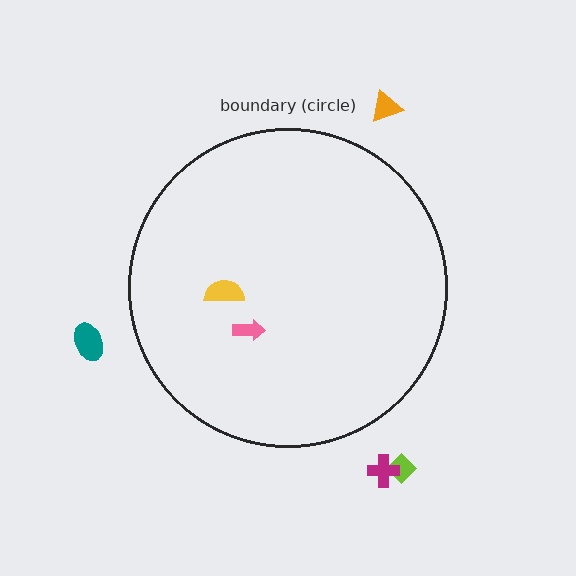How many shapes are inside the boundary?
2 inside, 4 outside.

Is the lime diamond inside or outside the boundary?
Outside.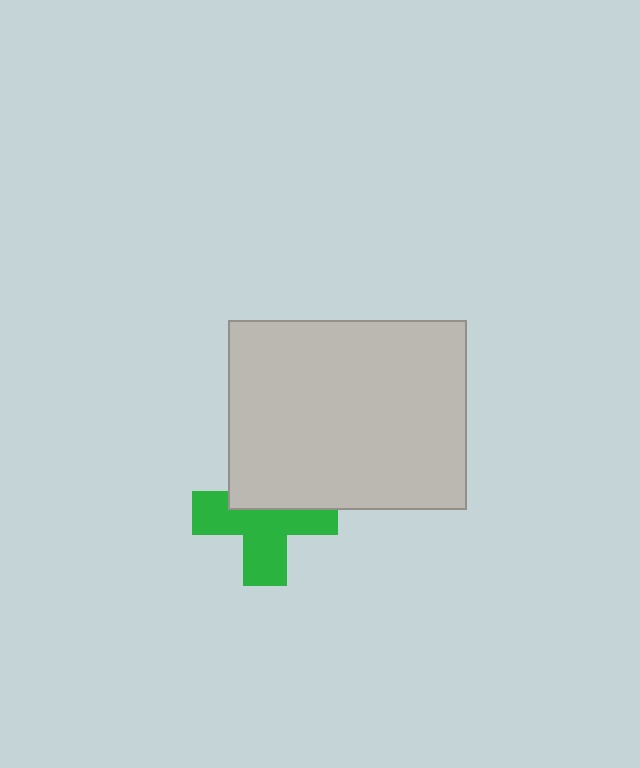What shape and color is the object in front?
The object in front is a light gray rectangle.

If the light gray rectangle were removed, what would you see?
You would see the complete green cross.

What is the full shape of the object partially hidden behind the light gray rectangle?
The partially hidden object is a green cross.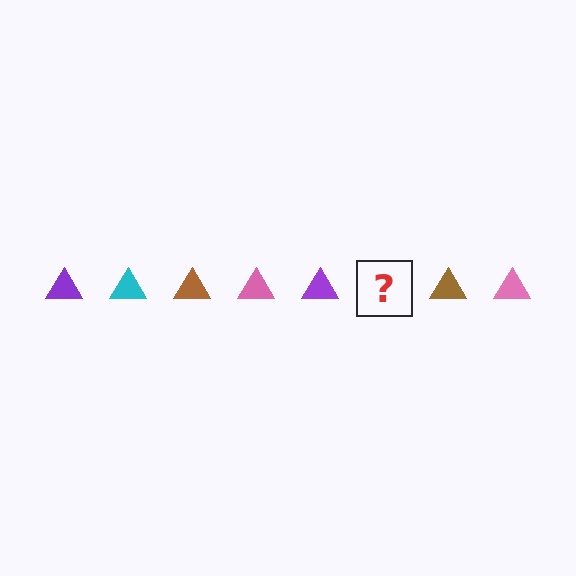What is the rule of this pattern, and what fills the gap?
The rule is that the pattern cycles through purple, cyan, brown, pink triangles. The gap should be filled with a cyan triangle.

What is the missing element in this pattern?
The missing element is a cyan triangle.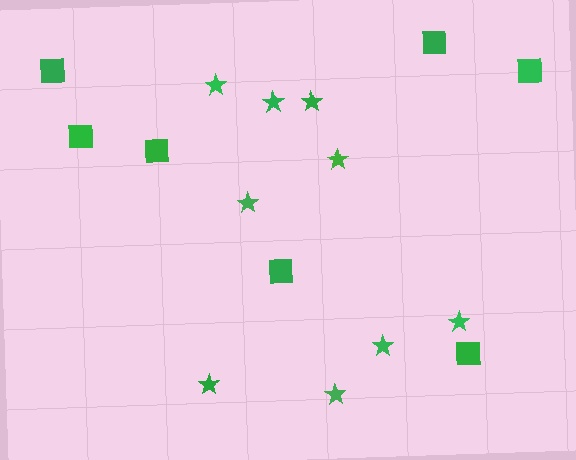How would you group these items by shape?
There are 2 groups: one group of stars (9) and one group of squares (7).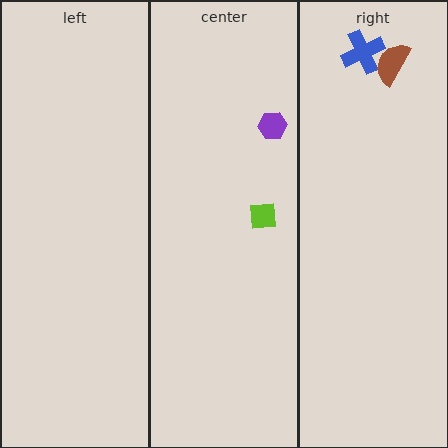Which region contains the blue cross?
The right region.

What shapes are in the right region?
The blue cross, the brown semicircle.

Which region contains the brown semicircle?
The right region.